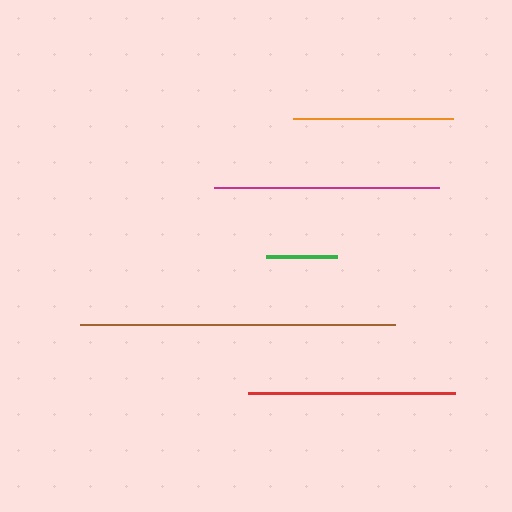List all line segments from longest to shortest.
From longest to shortest: brown, magenta, red, orange, green.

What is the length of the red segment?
The red segment is approximately 208 pixels long.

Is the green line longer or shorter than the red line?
The red line is longer than the green line.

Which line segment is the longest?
The brown line is the longest at approximately 315 pixels.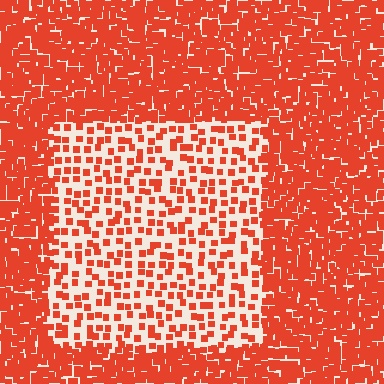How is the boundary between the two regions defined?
The boundary is defined by a change in element density (approximately 2.9x ratio). All elements are the same color, size, and shape.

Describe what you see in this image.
The image contains small red elements arranged at two different densities. A rectangle-shaped region is visible where the elements are less densely packed than the surrounding area.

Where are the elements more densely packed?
The elements are more densely packed outside the rectangle boundary.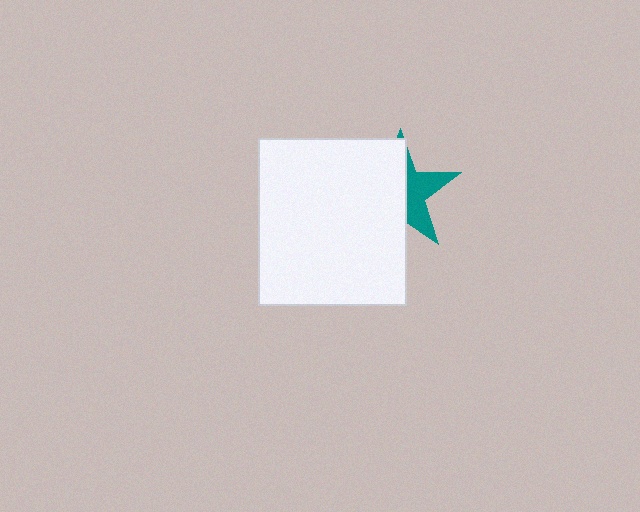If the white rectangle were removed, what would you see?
You would see the complete teal star.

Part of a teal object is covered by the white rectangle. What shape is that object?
It is a star.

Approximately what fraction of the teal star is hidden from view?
Roughly 61% of the teal star is hidden behind the white rectangle.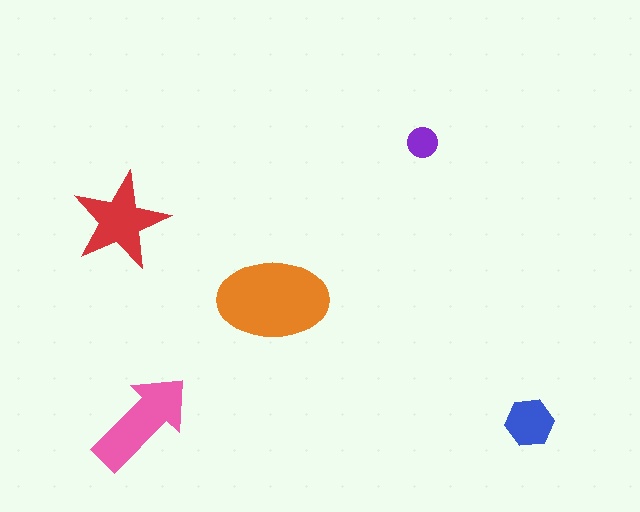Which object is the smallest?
The purple circle.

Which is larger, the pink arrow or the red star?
The pink arrow.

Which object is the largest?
The orange ellipse.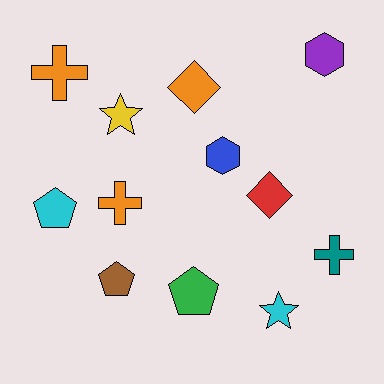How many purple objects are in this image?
There is 1 purple object.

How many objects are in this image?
There are 12 objects.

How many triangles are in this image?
There are no triangles.